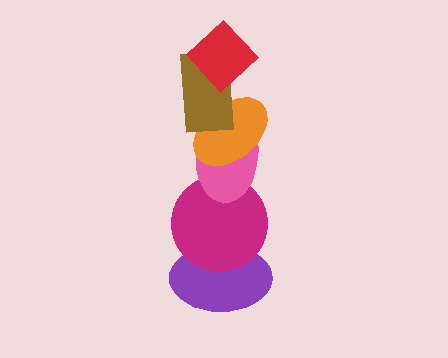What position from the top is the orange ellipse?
The orange ellipse is 3rd from the top.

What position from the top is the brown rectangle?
The brown rectangle is 2nd from the top.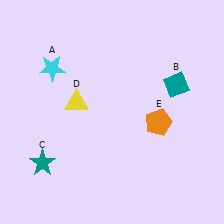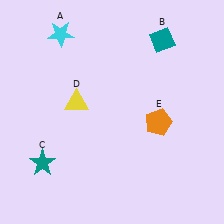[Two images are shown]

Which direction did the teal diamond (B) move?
The teal diamond (B) moved up.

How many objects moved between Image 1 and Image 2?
2 objects moved between the two images.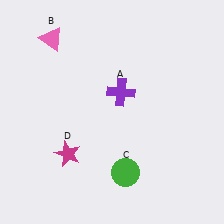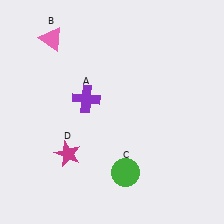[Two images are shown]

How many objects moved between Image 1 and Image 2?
1 object moved between the two images.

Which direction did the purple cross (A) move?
The purple cross (A) moved left.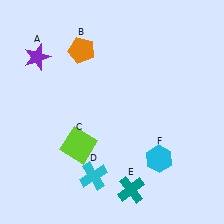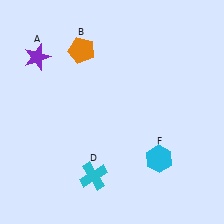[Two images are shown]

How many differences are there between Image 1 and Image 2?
There are 2 differences between the two images.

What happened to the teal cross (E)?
The teal cross (E) was removed in Image 2. It was in the bottom-right area of Image 1.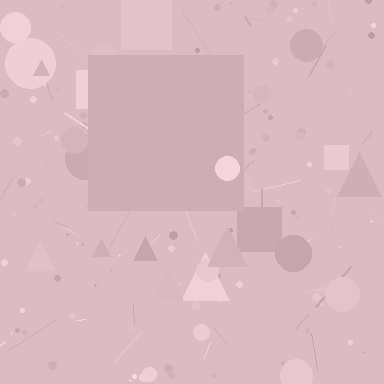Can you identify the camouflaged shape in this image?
The camouflaged shape is a square.